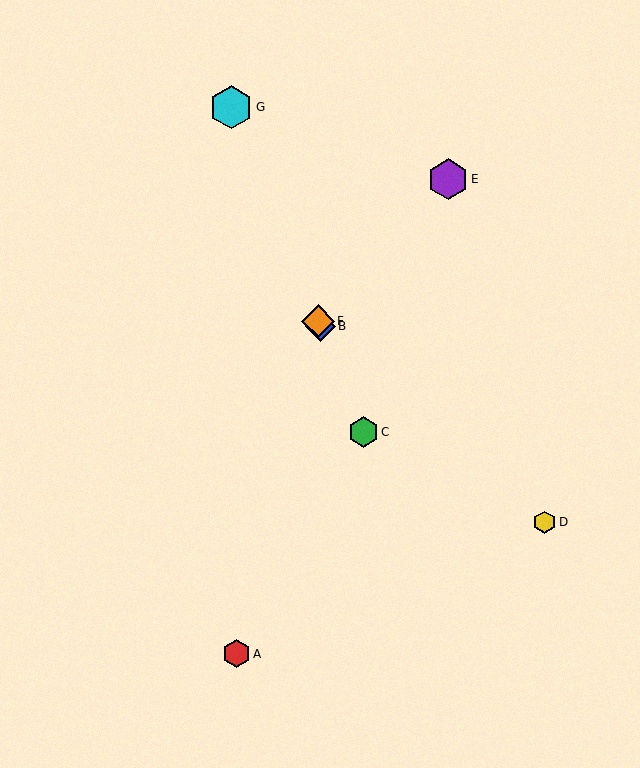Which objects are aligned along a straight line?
Objects B, C, F, G are aligned along a straight line.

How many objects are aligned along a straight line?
4 objects (B, C, F, G) are aligned along a straight line.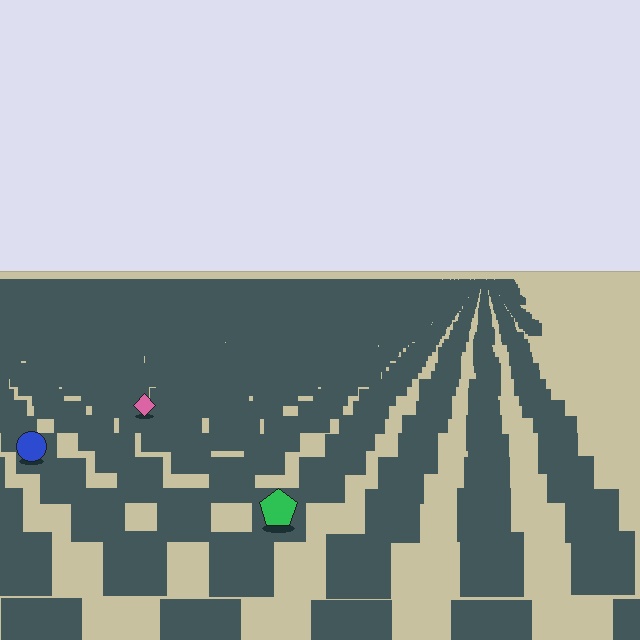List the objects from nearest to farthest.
From nearest to farthest: the green pentagon, the blue circle, the pink diamond.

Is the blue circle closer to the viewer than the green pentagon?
No. The green pentagon is closer — you can tell from the texture gradient: the ground texture is coarser near it.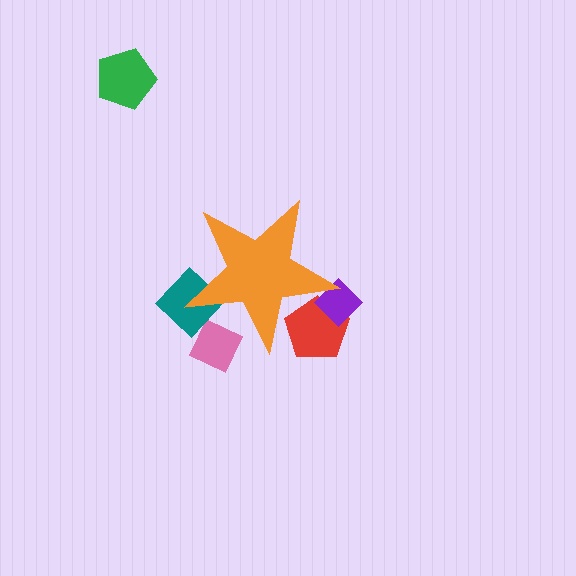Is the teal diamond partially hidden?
Yes, the teal diamond is partially hidden behind the orange star.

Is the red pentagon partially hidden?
Yes, the red pentagon is partially hidden behind the orange star.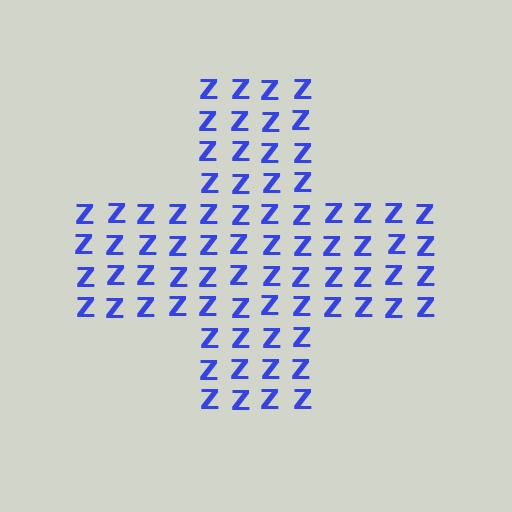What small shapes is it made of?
It is made of small letter Z's.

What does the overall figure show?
The overall figure shows a cross.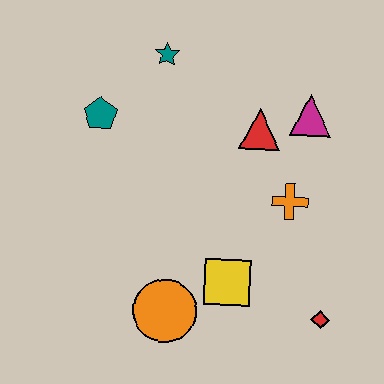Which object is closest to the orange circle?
The yellow square is closest to the orange circle.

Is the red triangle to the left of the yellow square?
No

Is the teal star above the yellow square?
Yes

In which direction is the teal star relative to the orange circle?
The teal star is above the orange circle.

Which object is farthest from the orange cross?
The teal pentagon is farthest from the orange cross.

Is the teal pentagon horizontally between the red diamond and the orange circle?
No